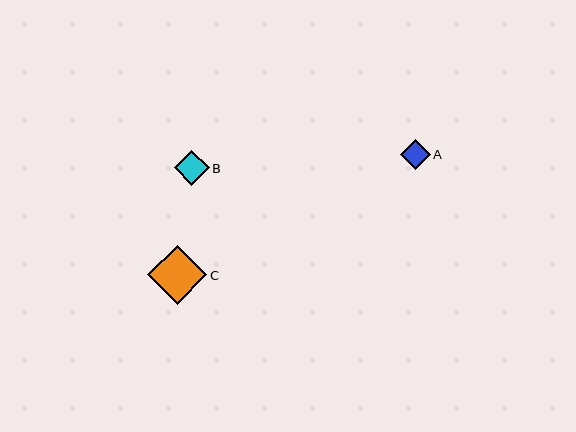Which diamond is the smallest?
Diamond A is the smallest with a size of approximately 30 pixels.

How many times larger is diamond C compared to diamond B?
Diamond C is approximately 1.7 times the size of diamond B.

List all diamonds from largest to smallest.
From largest to smallest: C, B, A.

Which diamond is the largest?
Diamond C is the largest with a size of approximately 59 pixels.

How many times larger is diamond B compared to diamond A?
Diamond B is approximately 1.2 times the size of diamond A.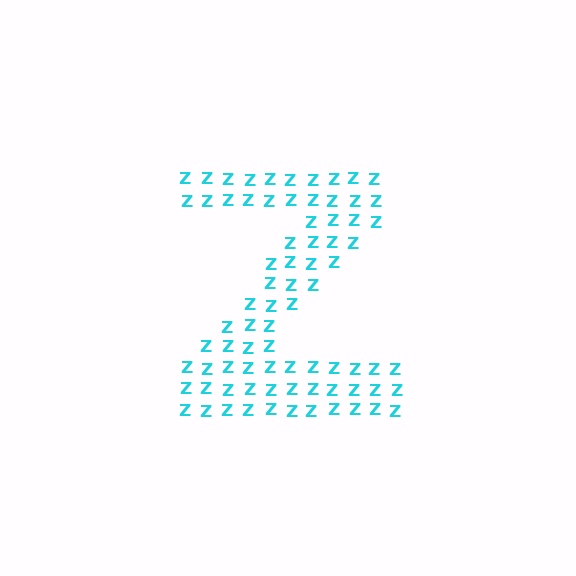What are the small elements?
The small elements are letter Z's.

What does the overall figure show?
The overall figure shows the letter Z.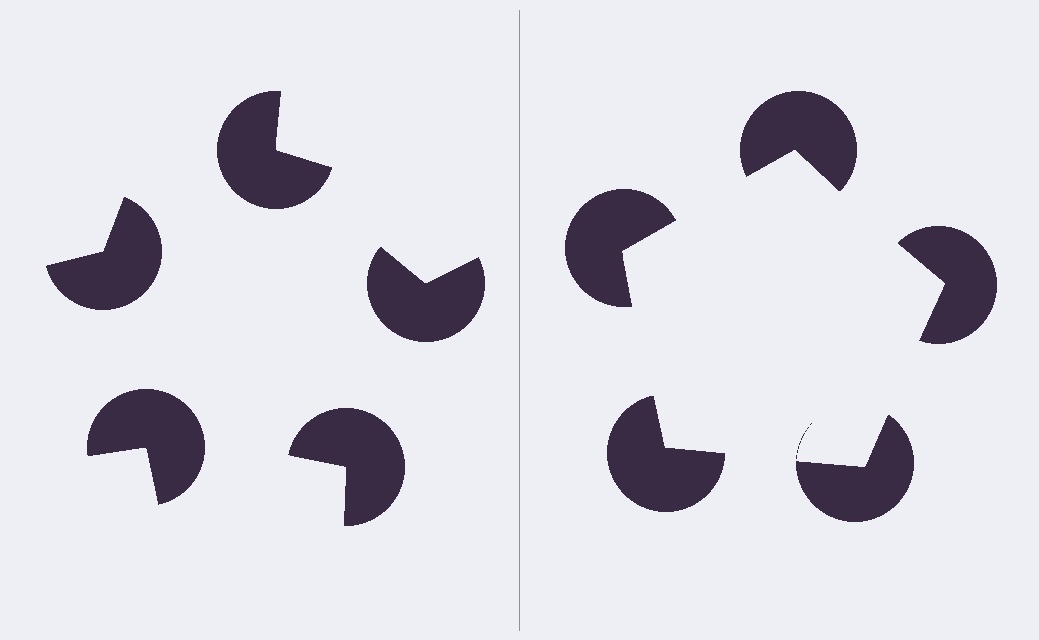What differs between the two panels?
The pac-man discs are positioned identically on both sides; only the wedge orientations differ. On the right they align to a pentagon; on the left they are misaligned.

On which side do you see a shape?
An illusory pentagon appears on the right side. On the left side the wedge cuts are rotated, so no coherent shape forms.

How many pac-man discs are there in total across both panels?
10 — 5 on each side.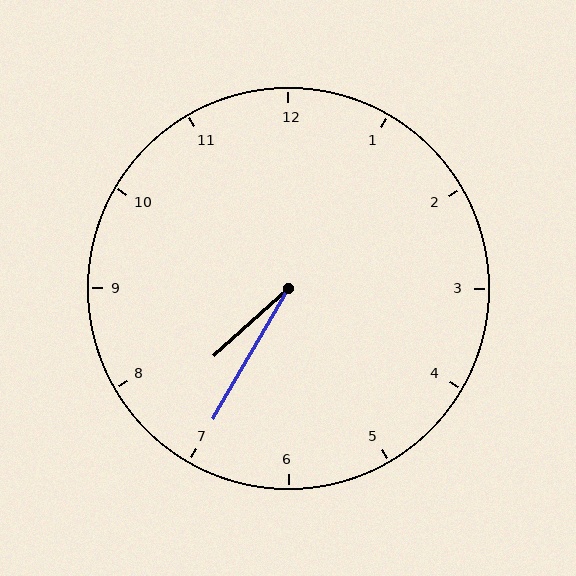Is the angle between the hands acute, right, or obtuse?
It is acute.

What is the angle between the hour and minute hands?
Approximately 18 degrees.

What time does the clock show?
7:35.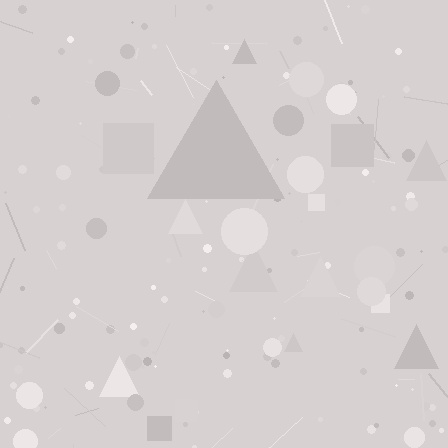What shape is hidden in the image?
A triangle is hidden in the image.